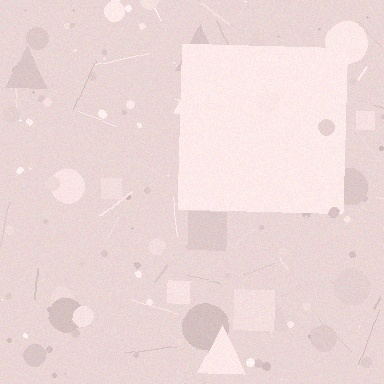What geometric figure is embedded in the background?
A square is embedded in the background.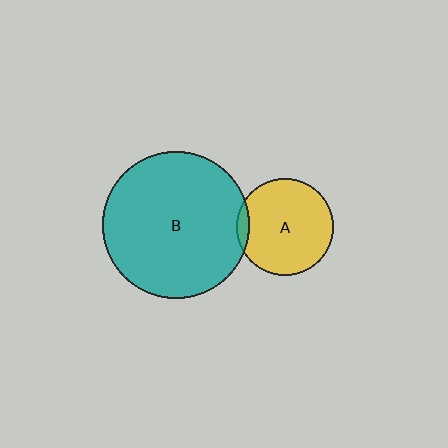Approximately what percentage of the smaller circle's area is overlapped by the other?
Approximately 5%.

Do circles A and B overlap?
Yes.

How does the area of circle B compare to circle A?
Approximately 2.3 times.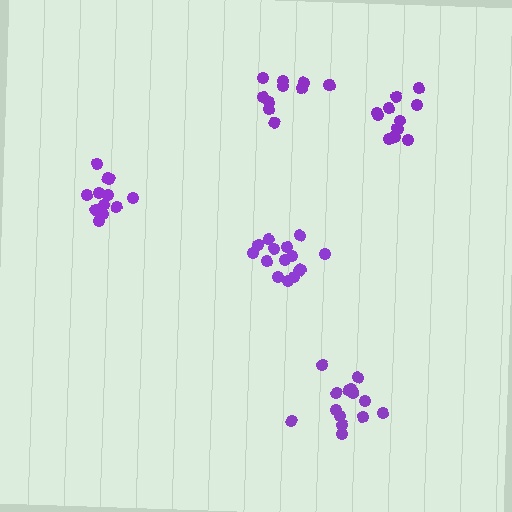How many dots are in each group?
Group 1: 15 dots, Group 2: 11 dots, Group 3: 10 dots, Group 4: 14 dots, Group 5: 12 dots (62 total).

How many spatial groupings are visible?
There are 5 spatial groupings.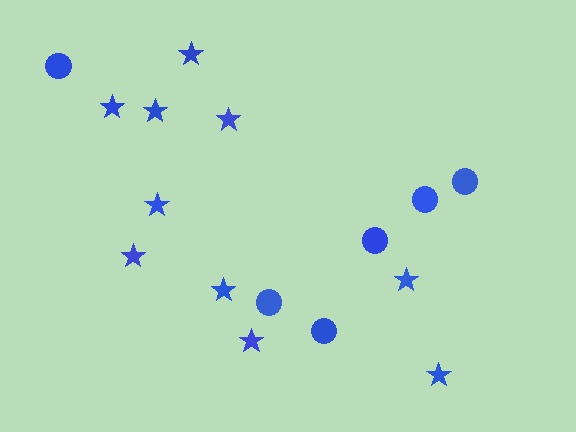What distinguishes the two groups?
There are 2 groups: one group of stars (10) and one group of circles (6).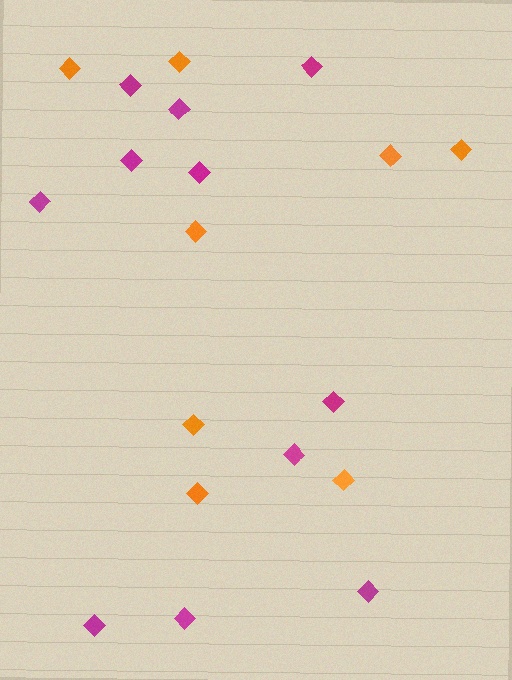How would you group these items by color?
There are 2 groups: one group of magenta diamonds (11) and one group of orange diamonds (8).